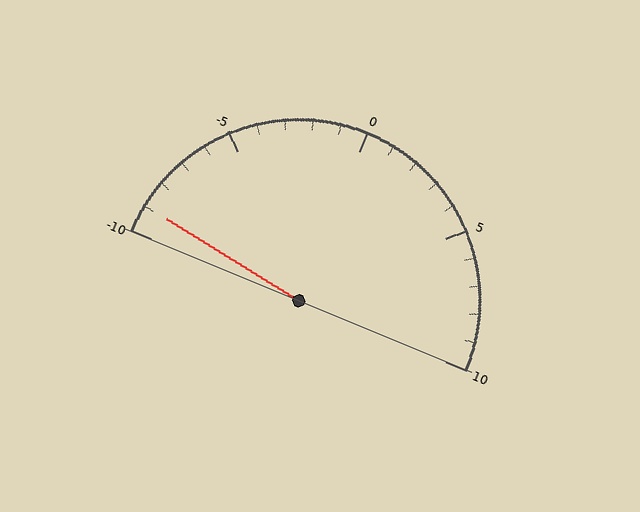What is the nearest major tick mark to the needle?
The nearest major tick mark is -10.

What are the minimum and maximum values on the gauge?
The gauge ranges from -10 to 10.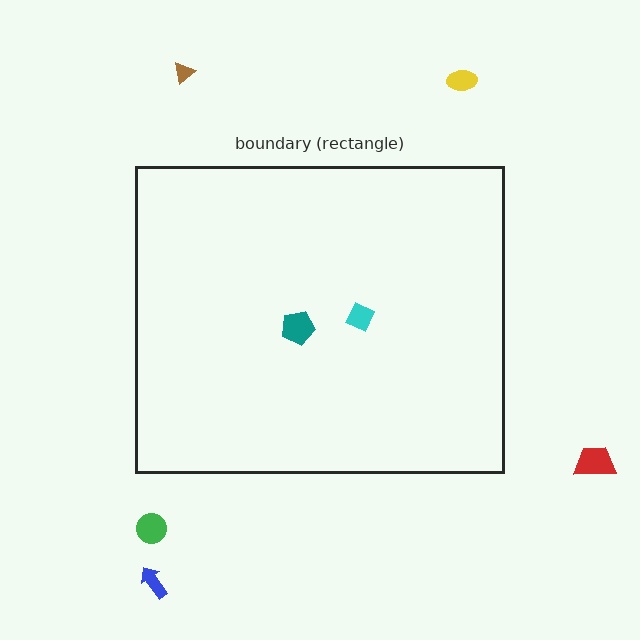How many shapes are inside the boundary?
2 inside, 5 outside.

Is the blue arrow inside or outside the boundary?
Outside.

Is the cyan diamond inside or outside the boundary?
Inside.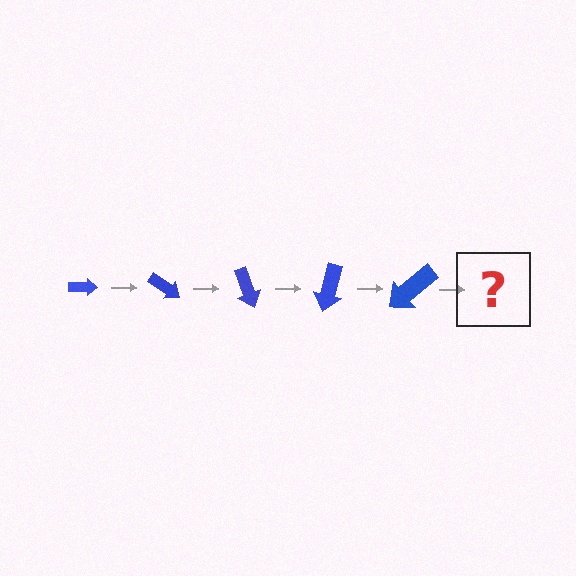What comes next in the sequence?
The next element should be an arrow, larger than the previous one and rotated 175 degrees from the start.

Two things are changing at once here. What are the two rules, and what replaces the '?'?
The two rules are that the arrow grows larger each step and it rotates 35 degrees each step. The '?' should be an arrow, larger than the previous one and rotated 175 degrees from the start.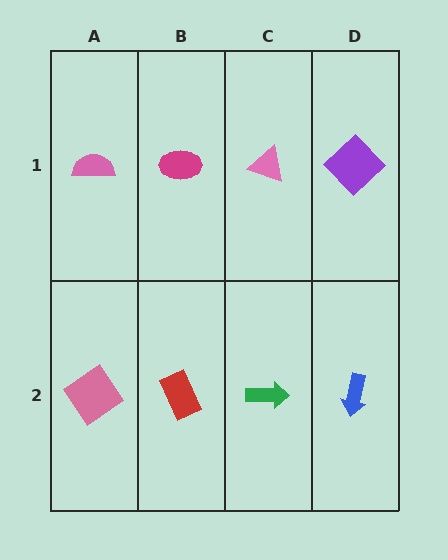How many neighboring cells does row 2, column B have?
3.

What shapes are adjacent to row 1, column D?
A blue arrow (row 2, column D), a pink triangle (row 1, column C).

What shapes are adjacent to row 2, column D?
A purple diamond (row 1, column D), a green arrow (row 2, column C).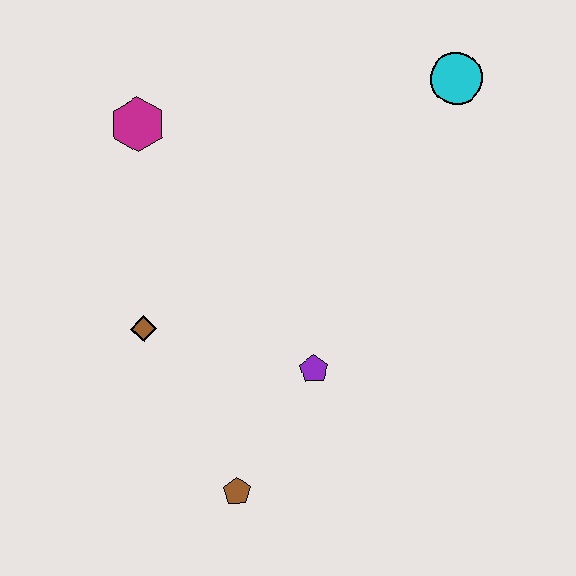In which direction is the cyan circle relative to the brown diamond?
The cyan circle is to the right of the brown diamond.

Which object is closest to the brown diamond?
The purple pentagon is closest to the brown diamond.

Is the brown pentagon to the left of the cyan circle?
Yes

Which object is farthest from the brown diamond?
The cyan circle is farthest from the brown diamond.